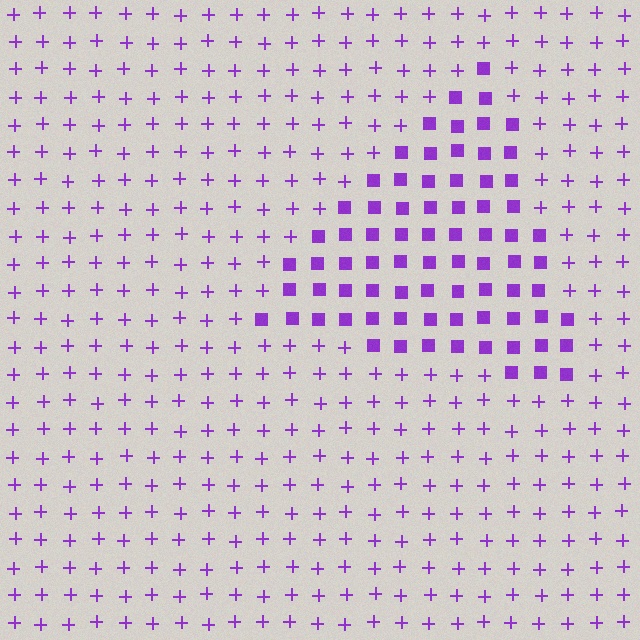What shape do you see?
I see a triangle.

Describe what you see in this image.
The image is filled with small purple elements arranged in a uniform grid. A triangle-shaped region contains squares, while the surrounding area contains plus signs. The boundary is defined purely by the change in element shape.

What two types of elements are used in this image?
The image uses squares inside the triangle region and plus signs outside it.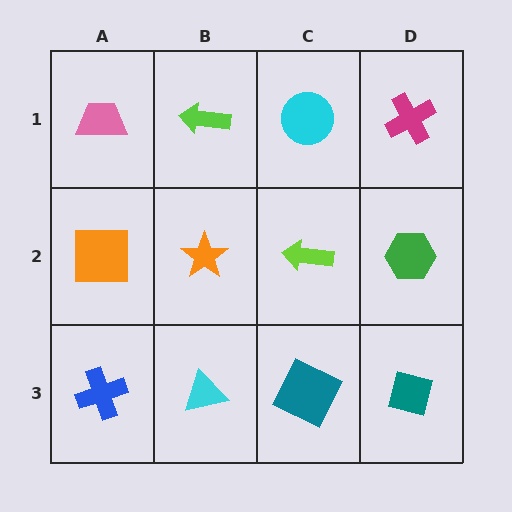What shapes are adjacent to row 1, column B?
An orange star (row 2, column B), a pink trapezoid (row 1, column A), a cyan circle (row 1, column C).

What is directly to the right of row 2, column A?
An orange star.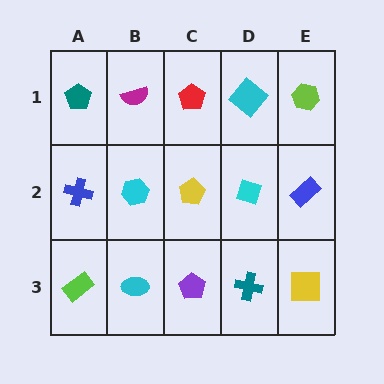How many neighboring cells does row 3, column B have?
3.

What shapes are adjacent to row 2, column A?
A teal pentagon (row 1, column A), a lime rectangle (row 3, column A), a cyan hexagon (row 2, column B).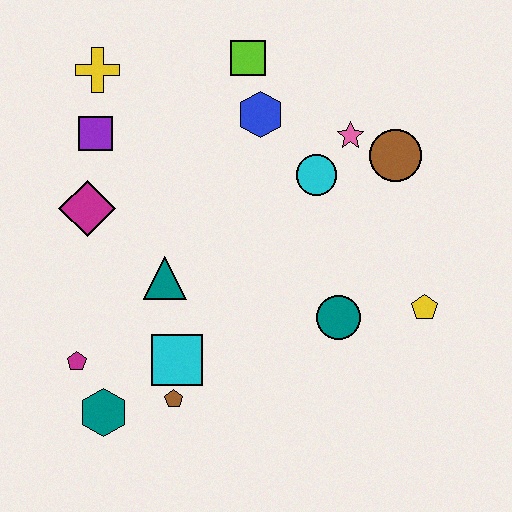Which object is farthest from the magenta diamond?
The yellow pentagon is farthest from the magenta diamond.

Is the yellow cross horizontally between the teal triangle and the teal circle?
No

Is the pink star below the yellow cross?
Yes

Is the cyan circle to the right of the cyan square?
Yes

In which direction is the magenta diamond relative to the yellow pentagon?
The magenta diamond is to the left of the yellow pentagon.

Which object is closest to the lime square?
The blue hexagon is closest to the lime square.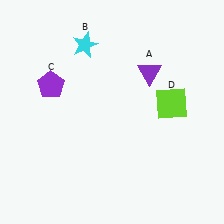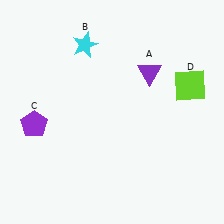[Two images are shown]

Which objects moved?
The objects that moved are: the purple pentagon (C), the lime square (D).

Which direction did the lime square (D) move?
The lime square (D) moved right.